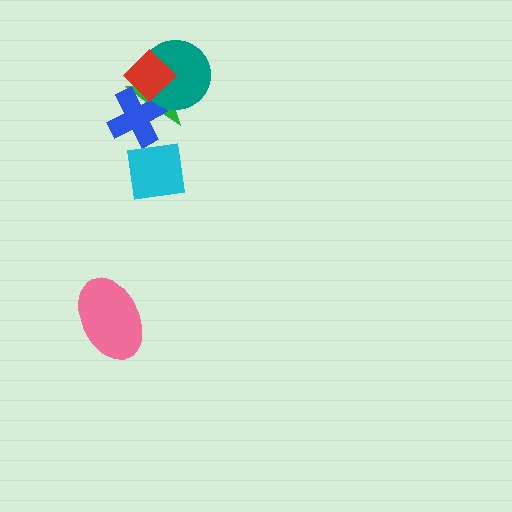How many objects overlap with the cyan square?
1 object overlaps with the cyan square.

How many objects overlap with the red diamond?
3 objects overlap with the red diamond.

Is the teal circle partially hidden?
Yes, it is partially covered by another shape.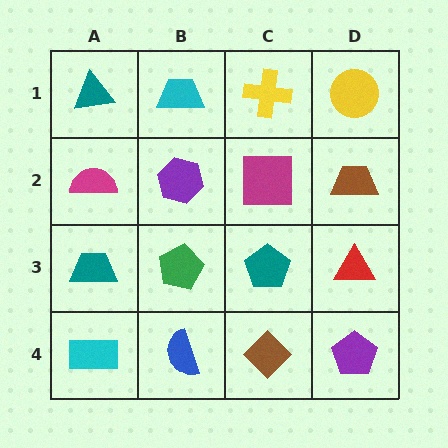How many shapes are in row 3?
4 shapes.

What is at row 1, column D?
A yellow circle.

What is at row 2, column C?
A magenta square.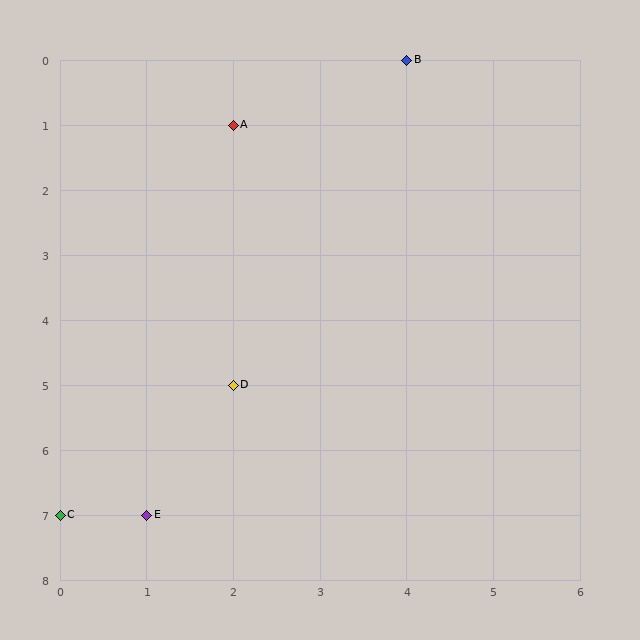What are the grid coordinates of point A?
Point A is at grid coordinates (2, 1).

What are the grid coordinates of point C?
Point C is at grid coordinates (0, 7).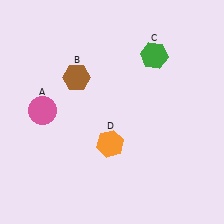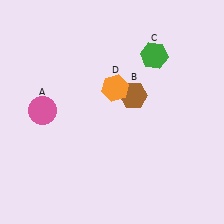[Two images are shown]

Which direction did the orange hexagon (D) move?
The orange hexagon (D) moved up.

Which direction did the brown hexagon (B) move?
The brown hexagon (B) moved right.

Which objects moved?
The objects that moved are: the brown hexagon (B), the orange hexagon (D).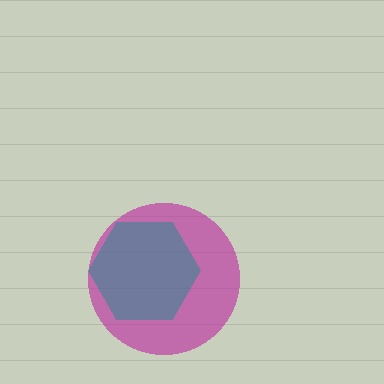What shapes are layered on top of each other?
The layered shapes are: a magenta circle, a teal hexagon.